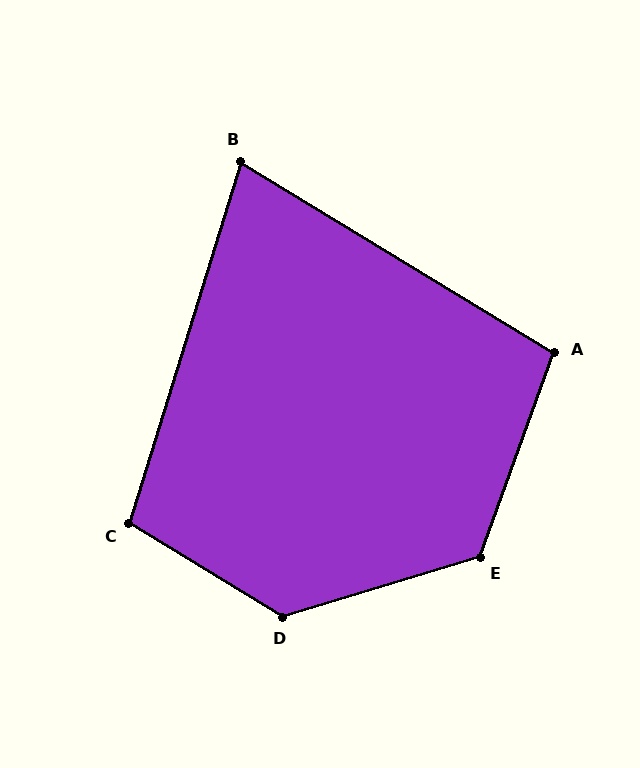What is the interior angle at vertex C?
Approximately 104 degrees (obtuse).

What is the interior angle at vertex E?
Approximately 127 degrees (obtuse).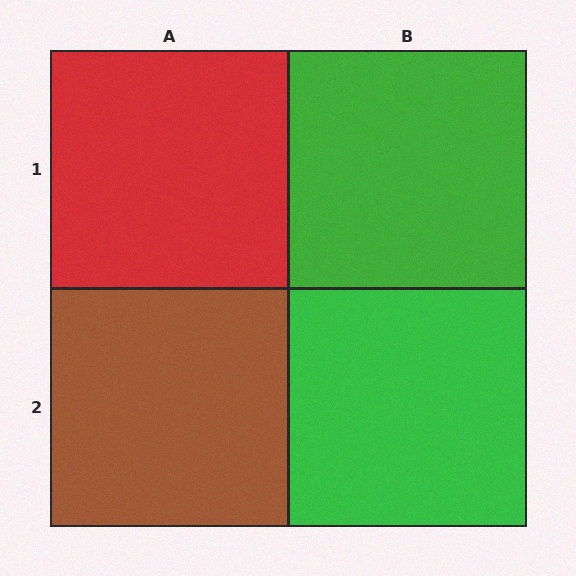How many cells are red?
1 cell is red.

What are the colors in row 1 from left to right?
Red, green.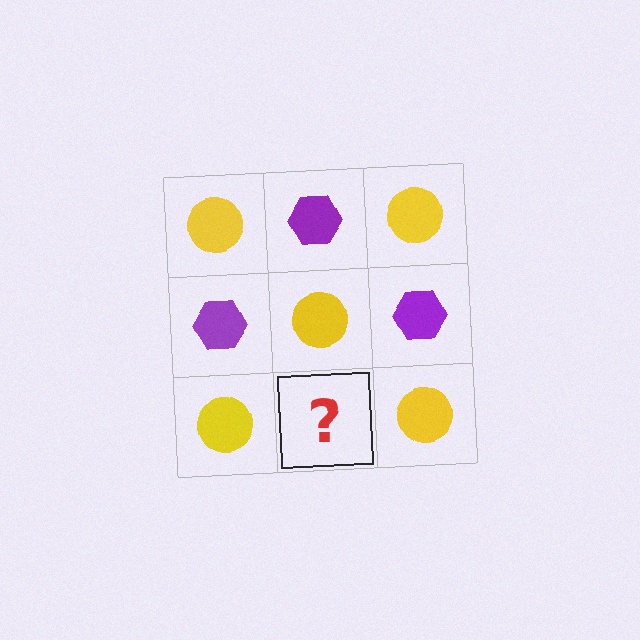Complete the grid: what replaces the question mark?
The question mark should be replaced with a purple hexagon.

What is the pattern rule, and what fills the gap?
The rule is that it alternates yellow circle and purple hexagon in a checkerboard pattern. The gap should be filled with a purple hexagon.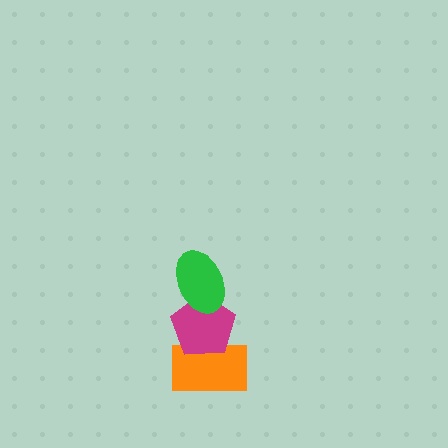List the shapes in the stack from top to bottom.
From top to bottom: the green ellipse, the magenta pentagon, the orange rectangle.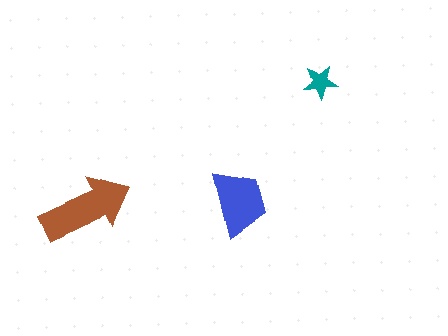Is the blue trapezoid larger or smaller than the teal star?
Larger.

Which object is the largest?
The brown arrow.